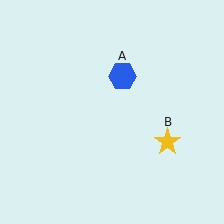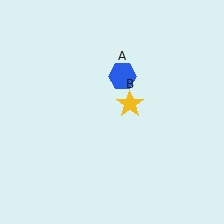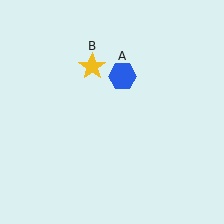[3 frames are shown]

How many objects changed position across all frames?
1 object changed position: yellow star (object B).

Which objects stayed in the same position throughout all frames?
Blue hexagon (object A) remained stationary.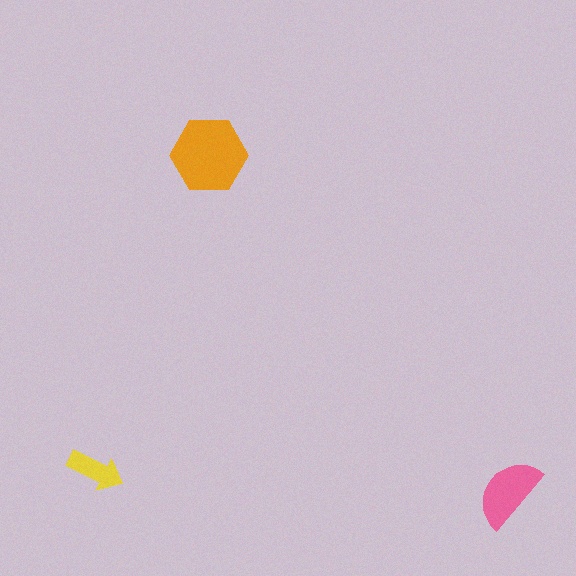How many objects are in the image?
There are 3 objects in the image.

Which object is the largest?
The orange hexagon.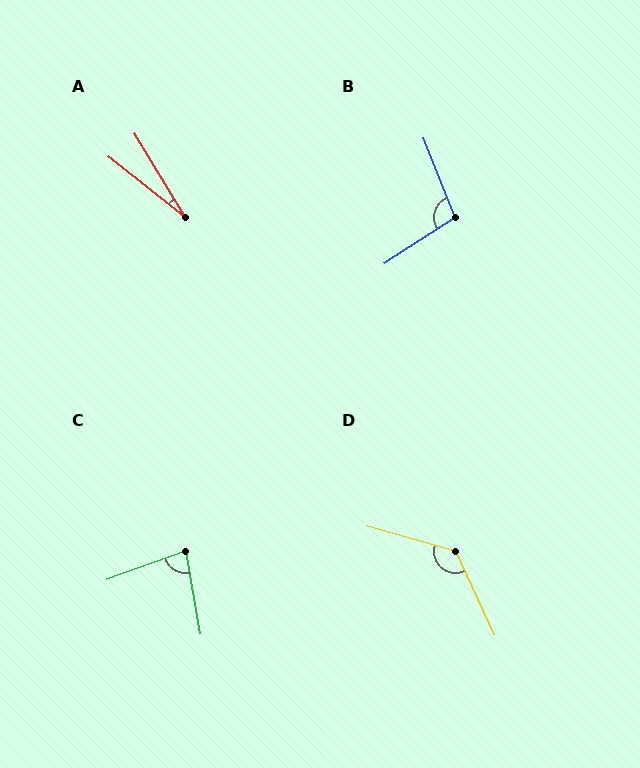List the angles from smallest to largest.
A (21°), C (80°), B (102°), D (130°).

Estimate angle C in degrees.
Approximately 80 degrees.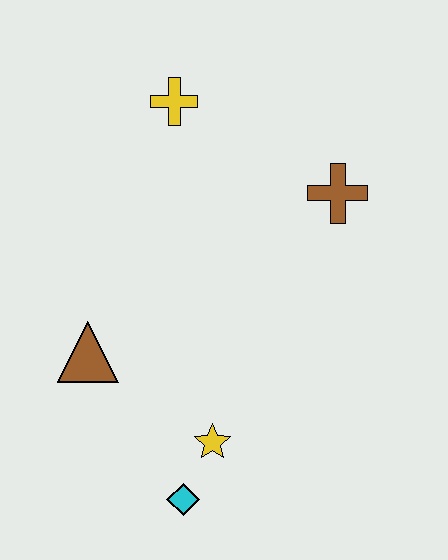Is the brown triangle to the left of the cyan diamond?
Yes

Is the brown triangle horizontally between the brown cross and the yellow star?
No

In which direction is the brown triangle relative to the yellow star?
The brown triangle is to the left of the yellow star.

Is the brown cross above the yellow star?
Yes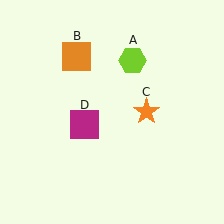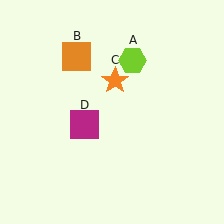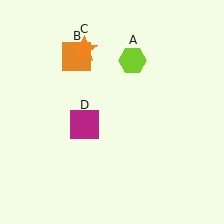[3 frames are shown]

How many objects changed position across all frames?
1 object changed position: orange star (object C).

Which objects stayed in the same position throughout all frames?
Lime hexagon (object A) and orange square (object B) and magenta square (object D) remained stationary.